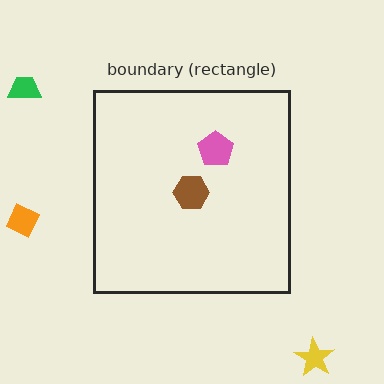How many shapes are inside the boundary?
2 inside, 3 outside.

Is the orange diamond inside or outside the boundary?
Outside.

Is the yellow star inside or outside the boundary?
Outside.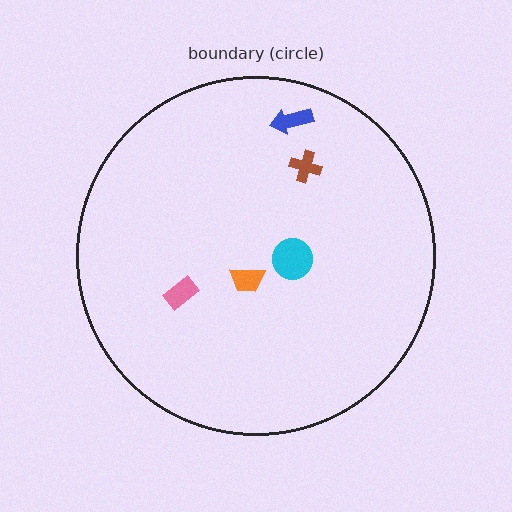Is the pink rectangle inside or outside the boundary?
Inside.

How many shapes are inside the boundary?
5 inside, 0 outside.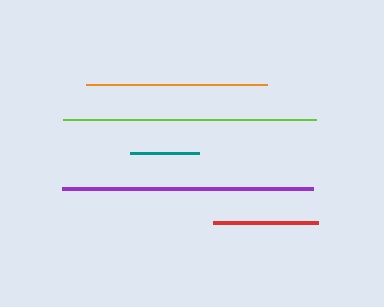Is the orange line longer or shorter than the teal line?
The orange line is longer than the teal line.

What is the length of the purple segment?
The purple segment is approximately 252 pixels long.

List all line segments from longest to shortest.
From longest to shortest: lime, purple, orange, red, teal.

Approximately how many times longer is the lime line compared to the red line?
The lime line is approximately 2.4 times the length of the red line.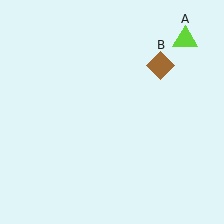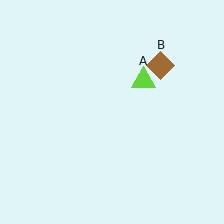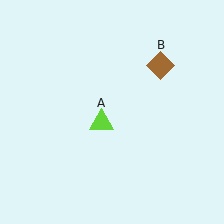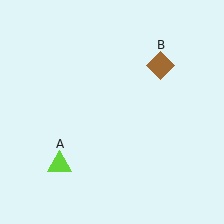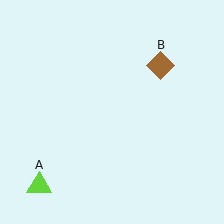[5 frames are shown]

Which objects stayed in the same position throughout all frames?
Brown diamond (object B) remained stationary.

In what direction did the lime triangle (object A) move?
The lime triangle (object A) moved down and to the left.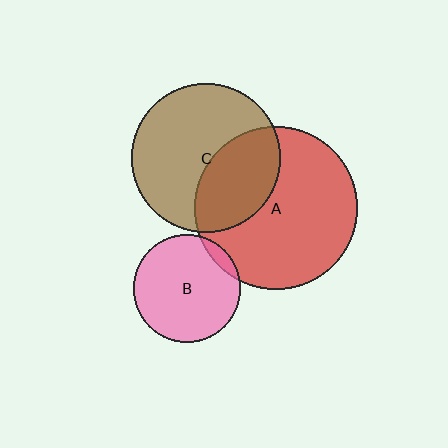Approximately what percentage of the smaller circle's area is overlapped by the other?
Approximately 35%.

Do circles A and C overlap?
Yes.